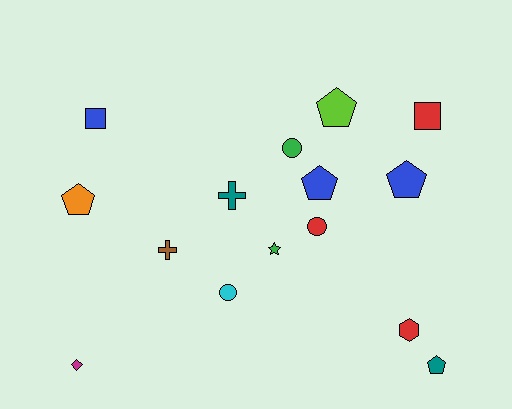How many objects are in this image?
There are 15 objects.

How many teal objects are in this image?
There are 2 teal objects.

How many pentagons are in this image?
There are 5 pentagons.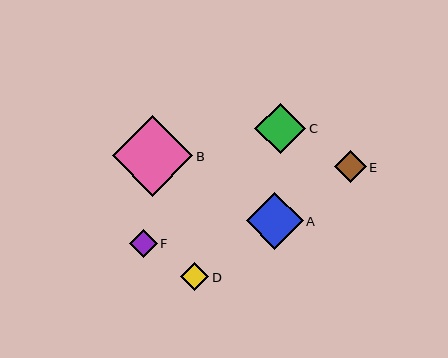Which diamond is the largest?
Diamond B is the largest with a size of approximately 81 pixels.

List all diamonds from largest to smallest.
From largest to smallest: B, A, C, E, F, D.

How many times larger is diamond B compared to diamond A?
Diamond B is approximately 1.4 times the size of diamond A.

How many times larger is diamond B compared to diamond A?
Diamond B is approximately 1.4 times the size of diamond A.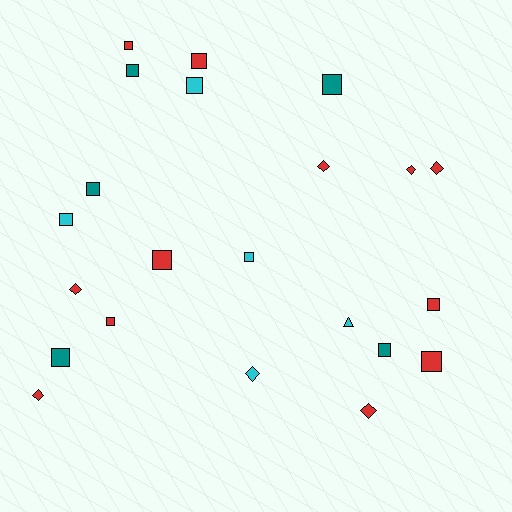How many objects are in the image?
There are 22 objects.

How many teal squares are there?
There are 5 teal squares.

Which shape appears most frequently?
Square, with 14 objects.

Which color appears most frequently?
Red, with 12 objects.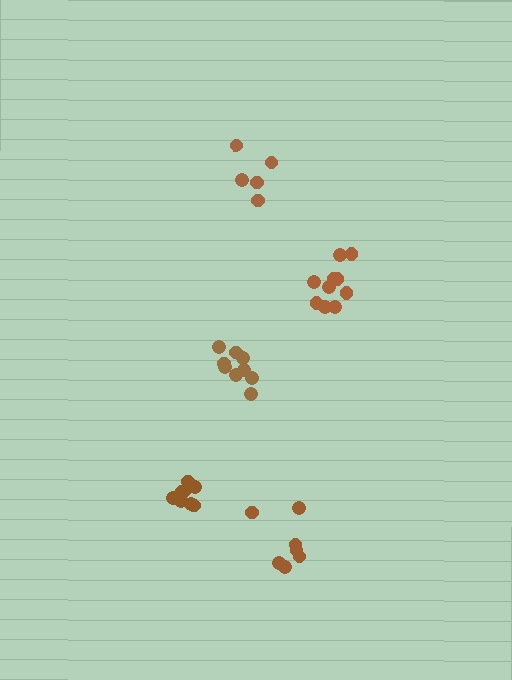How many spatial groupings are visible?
There are 5 spatial groupings.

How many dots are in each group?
Group 1: 5 dots, Group 2: 7 dots, Group 3: 10 dots, Group 4: 8 dots, Group 5: 9 dots (39 total).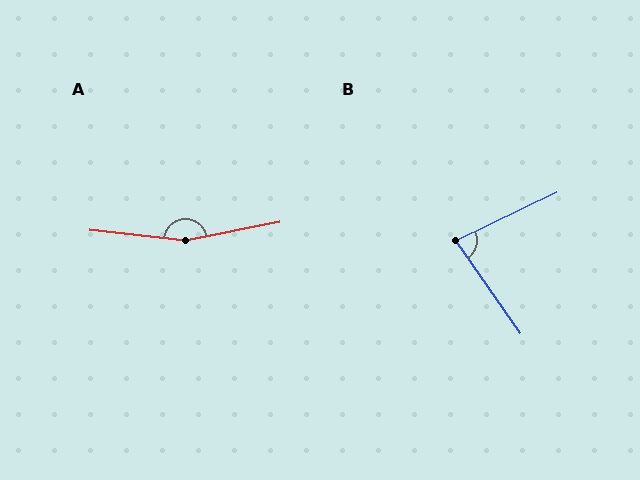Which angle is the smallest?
B, at approximately 81 degrees.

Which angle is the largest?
A, at approximately 162 degrees.